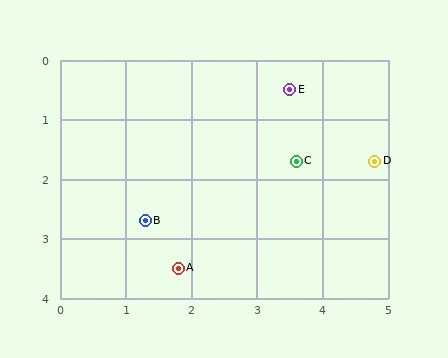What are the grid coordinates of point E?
Point E is at approximately (3.5, 0.5).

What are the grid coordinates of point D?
Point D is at approximately (4.8, 1.7).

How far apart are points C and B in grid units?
Points C and B are about 2.5 grid units apart.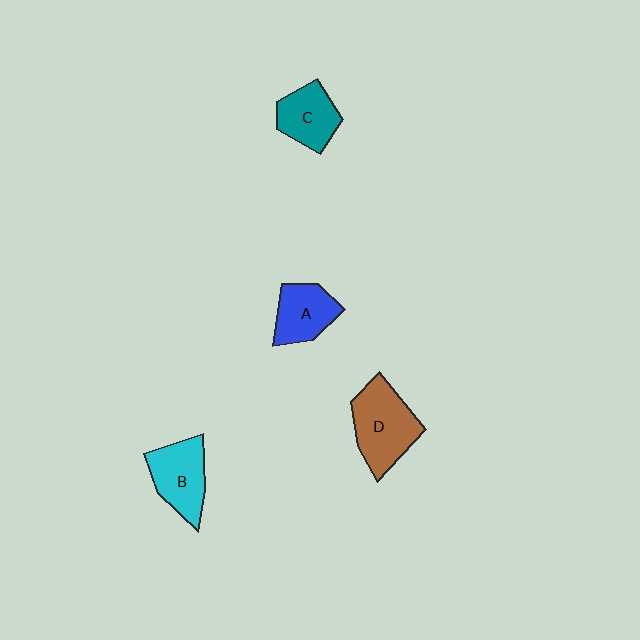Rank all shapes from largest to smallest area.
From largest to smallest: D (brown), B (cyan), A (blue), C (teal).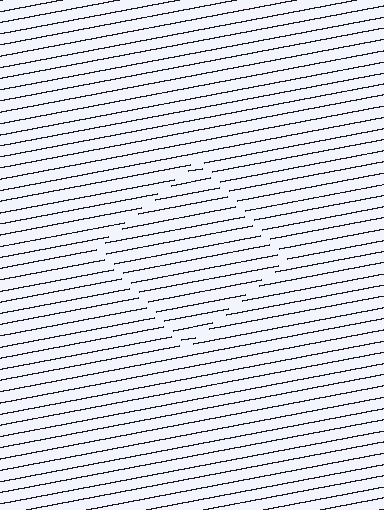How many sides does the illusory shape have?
4 sides — the line-ends trace a square.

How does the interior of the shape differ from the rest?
The interior of the shape contains the same grating, shifted by half a period — the contour is defined by the phase discontinuity where line-ends from the inner and outer gratings abut.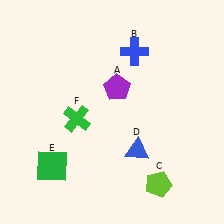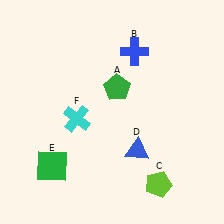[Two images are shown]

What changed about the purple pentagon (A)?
In Image 1, A is purple. In Image 2, it changed to green.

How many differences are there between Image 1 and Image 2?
There are 2 differences between the two images.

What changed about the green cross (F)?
In Image 1, F is green. In Image 2, it changed to cyan.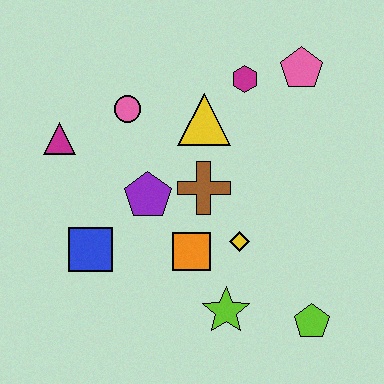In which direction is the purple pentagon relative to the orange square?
The purple pentagon is above the orange square.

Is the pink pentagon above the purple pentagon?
Yes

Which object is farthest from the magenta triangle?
The lime pentagon is farthest from the magenta triangle.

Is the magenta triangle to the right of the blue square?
No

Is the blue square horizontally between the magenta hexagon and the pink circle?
No